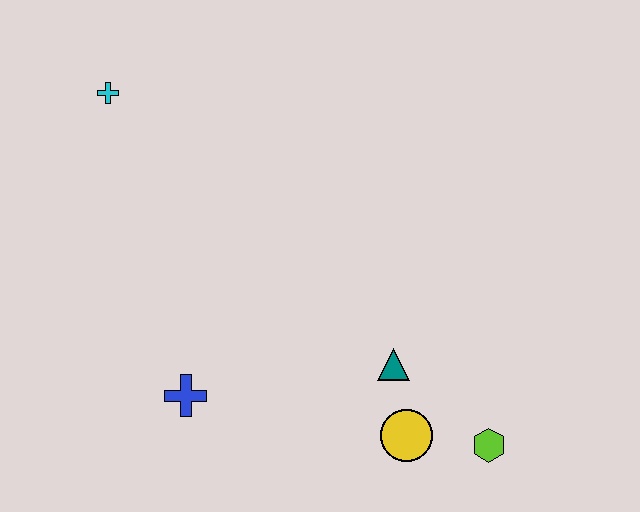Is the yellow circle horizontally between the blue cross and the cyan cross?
No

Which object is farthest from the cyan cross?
The lime hexagon is farthest from the cyan cross.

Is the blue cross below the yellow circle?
No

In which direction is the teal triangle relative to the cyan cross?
The teal triangle is to the right of the cyan cross.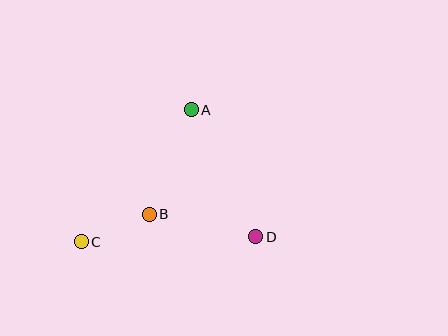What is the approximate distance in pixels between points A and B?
The distance between A and B is approximately 113 pixels.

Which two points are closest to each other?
Points B and C are closest to each other.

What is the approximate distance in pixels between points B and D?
The distance between B and D is approximately 109 pixels.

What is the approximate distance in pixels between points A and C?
The distance between A and C is approximately 172 pixels.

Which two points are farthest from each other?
Points C and D are farthest from each other.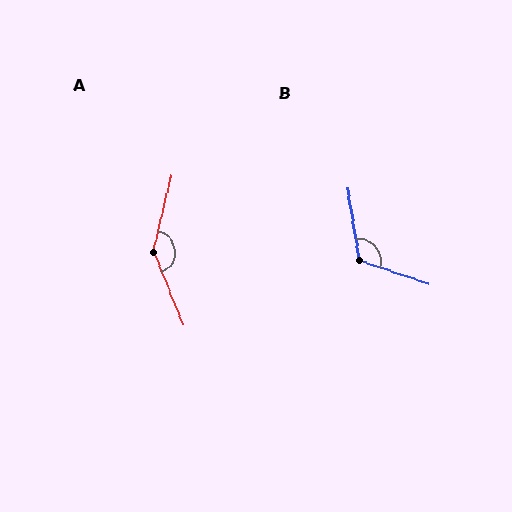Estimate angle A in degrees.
Approximately 145 degrees.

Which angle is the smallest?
B, at approximately 117 degrees.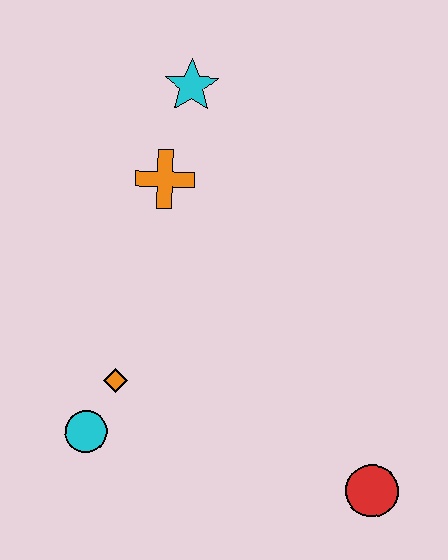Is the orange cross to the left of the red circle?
Yes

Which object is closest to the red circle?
The orange diamond is closest to the red circle.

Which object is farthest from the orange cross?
The red circle is farthest from the orange cross.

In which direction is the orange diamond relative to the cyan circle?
The orange diamond is above the cyan circle.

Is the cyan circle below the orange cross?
Yes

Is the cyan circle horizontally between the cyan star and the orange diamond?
No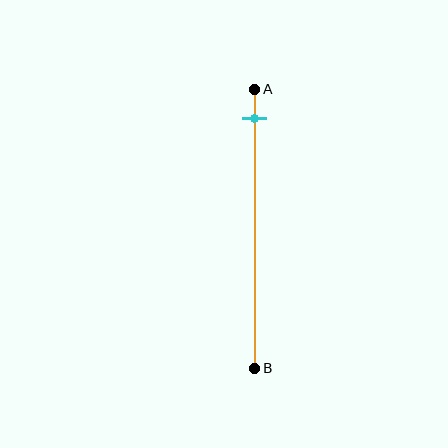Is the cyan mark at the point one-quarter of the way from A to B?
No, the mark is at about 10% from A, not at the 25% one-quarter point.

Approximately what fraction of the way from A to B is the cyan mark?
The cyan mark is approximately 10% of the way from A to B.